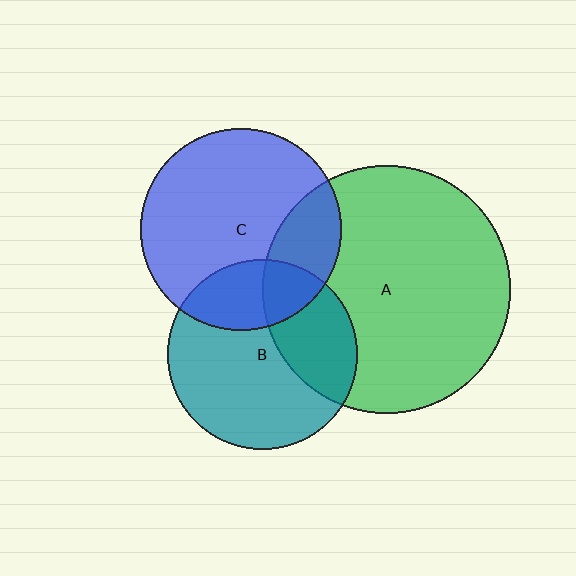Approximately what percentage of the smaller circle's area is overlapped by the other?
Approximately 25%.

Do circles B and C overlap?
Yes.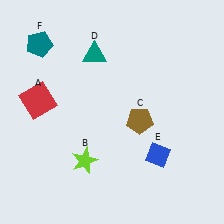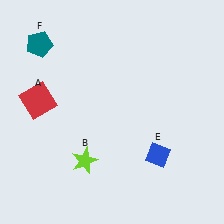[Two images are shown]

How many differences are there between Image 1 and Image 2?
There are 2 differences between the two images.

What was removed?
The brown pentagon (C), the teal triangle (D) were removed in Image 2.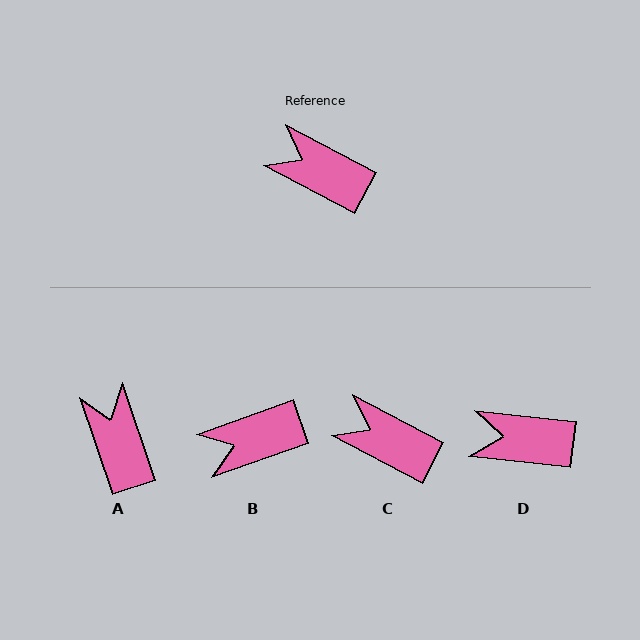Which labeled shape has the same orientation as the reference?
C.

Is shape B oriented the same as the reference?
No, it is off by about 47 degrees.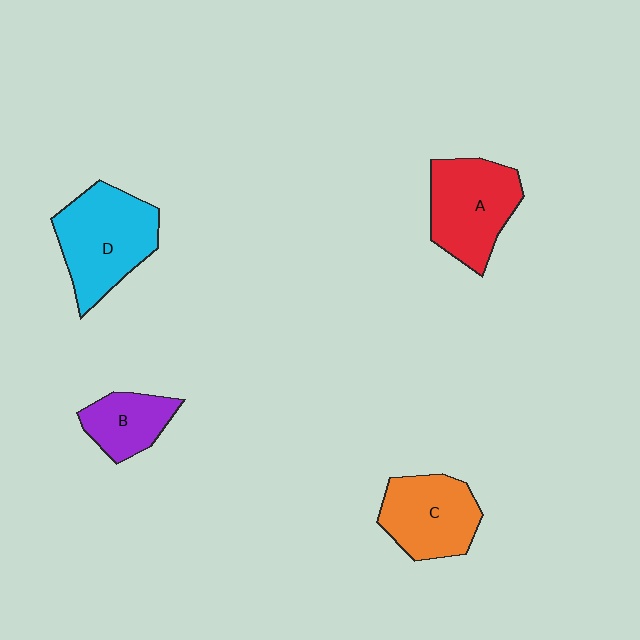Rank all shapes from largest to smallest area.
From largest to smallest: D (cyan), A (red), C (orange), B (purple).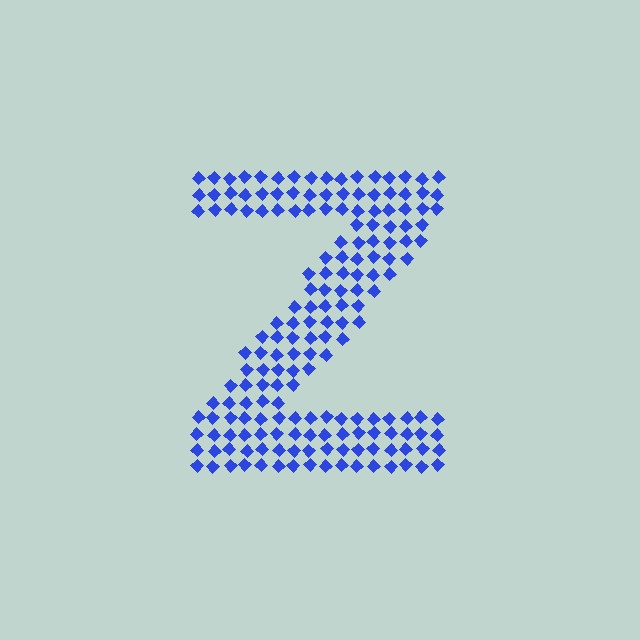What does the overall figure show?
The overall figure shows the letter Z.